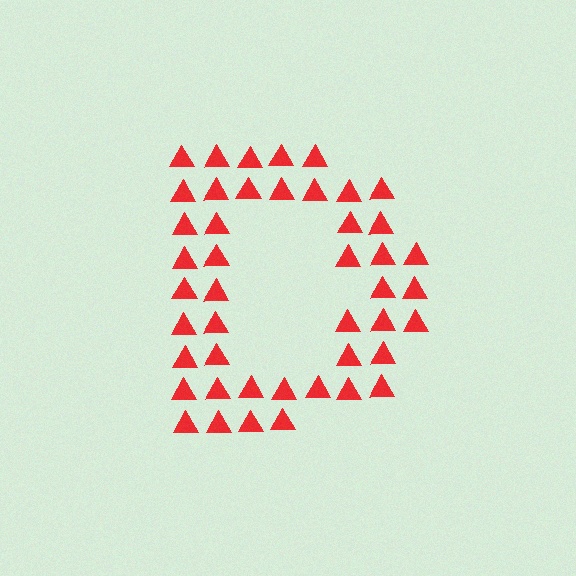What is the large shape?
The large shape is the letter D.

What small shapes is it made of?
It is made of small triangles.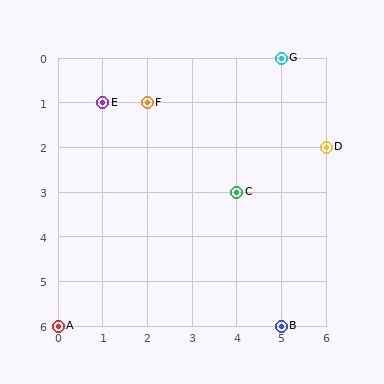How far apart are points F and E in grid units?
Points F and E are 1 column apart.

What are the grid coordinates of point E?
Point E is at grid coordinates (1, 1).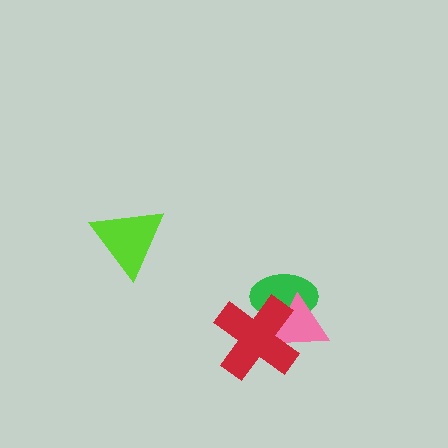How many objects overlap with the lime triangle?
0 objects overlap with the lime triangle.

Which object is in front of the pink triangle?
The red cross is in front of the pink triangle.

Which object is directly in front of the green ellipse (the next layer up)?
The pink triangle is directly in front of the green ellipse.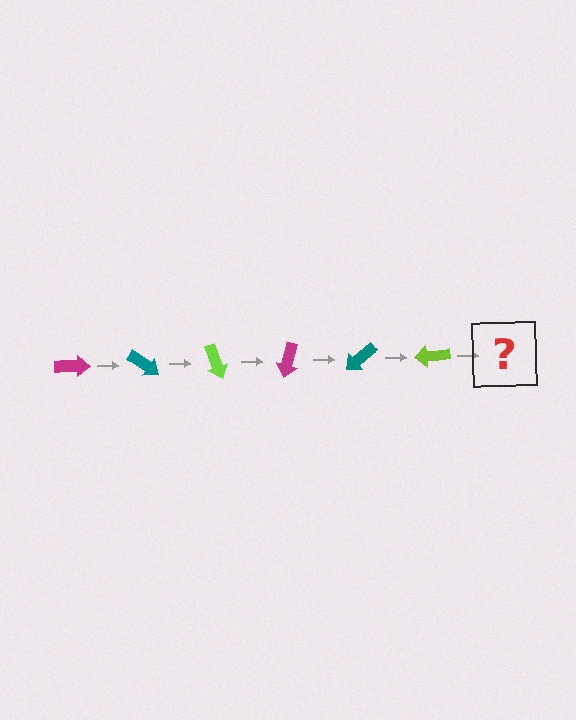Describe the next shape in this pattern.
It should be a magenta arrow, rotated 210 degrees from the start.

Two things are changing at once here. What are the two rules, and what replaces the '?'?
The two rules are that it rotates 35 degrees each step and the color cycles through magenta, teal, and lime. The '?' should be a magenta arrow, rotated 210 degrees from the start.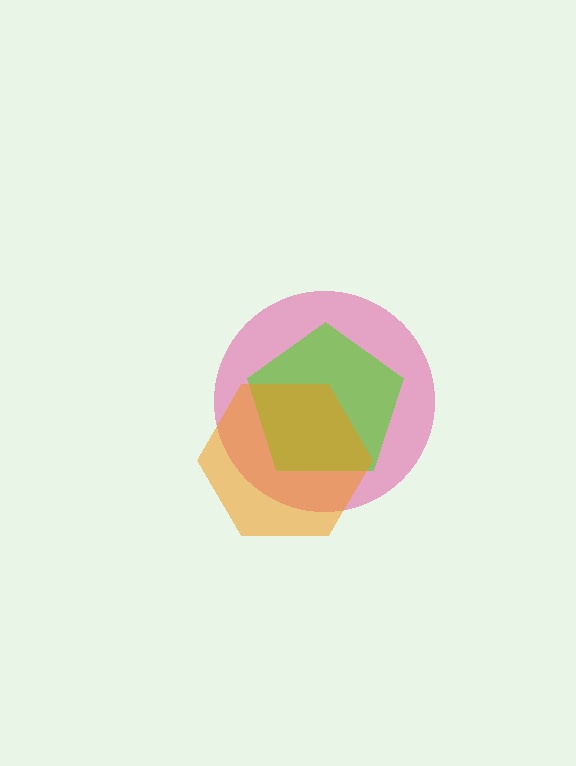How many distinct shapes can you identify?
There are 3 distinct shapes: a pink circle, a lime pentagon, an orange hexagon.